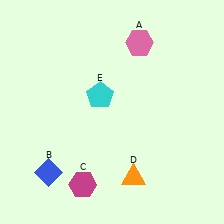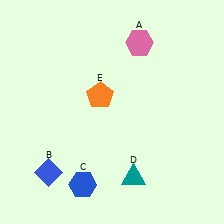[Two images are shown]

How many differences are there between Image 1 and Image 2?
There are 3 differences between the two images.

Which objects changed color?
C changed from magenta to blue. D changed from orange to teal. E changed from cyan to orange.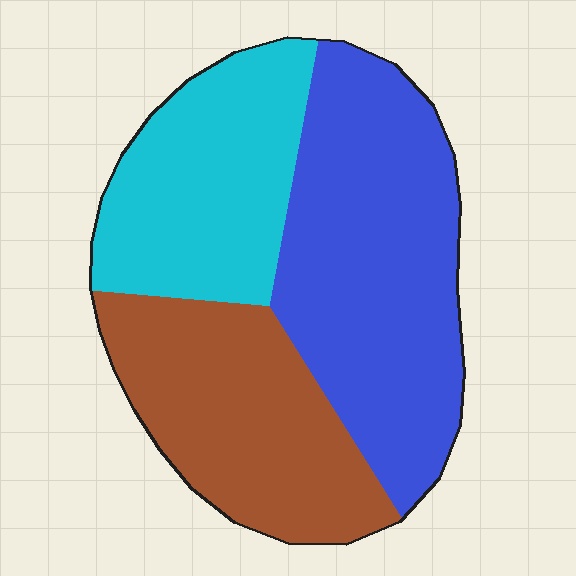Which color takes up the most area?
Blue, at roughly 40%.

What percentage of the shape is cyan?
Cyan takes up between a sixth and a third of the shape.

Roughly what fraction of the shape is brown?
Brown takes up about one third (1/3) of the shape.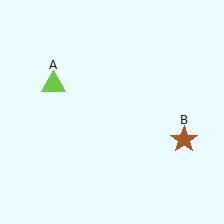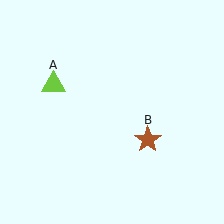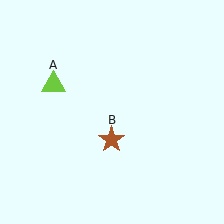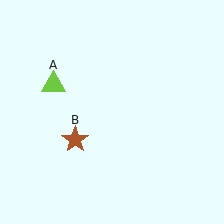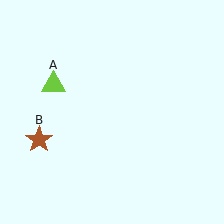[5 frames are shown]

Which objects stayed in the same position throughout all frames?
Lime triangle (object A) remained stationary.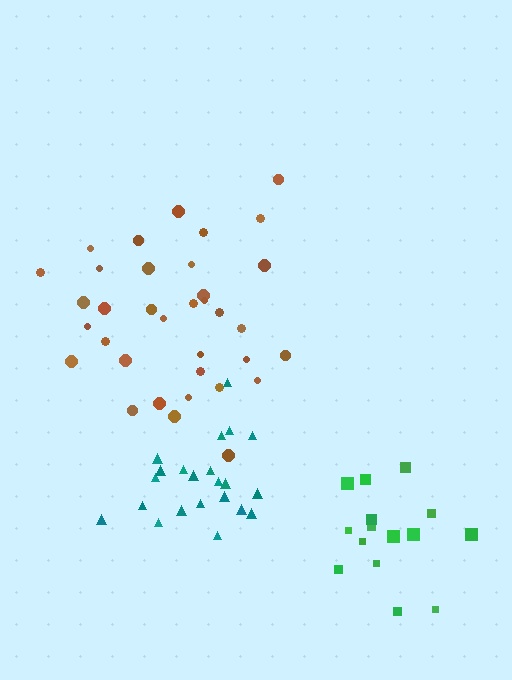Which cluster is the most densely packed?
Green.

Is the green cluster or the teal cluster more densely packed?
Green.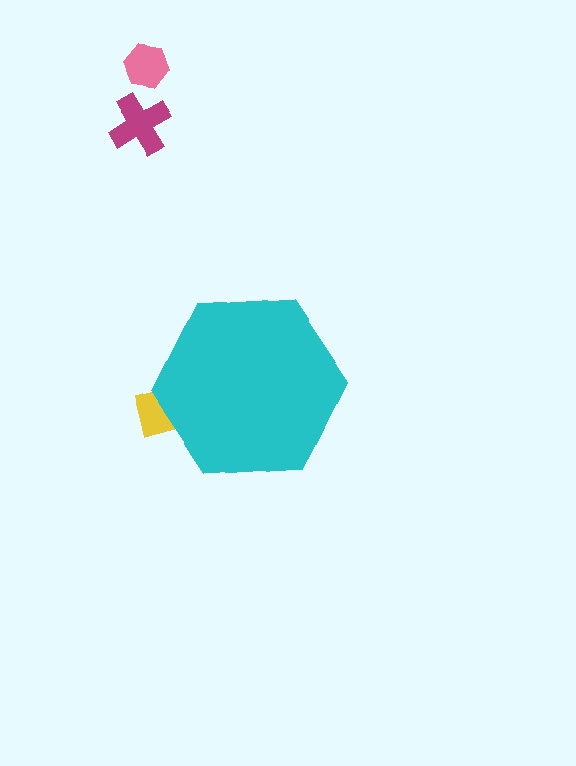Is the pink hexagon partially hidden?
No, the pink hexagon is fully visible.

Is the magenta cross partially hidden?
No, the magenta cross is fully visible.